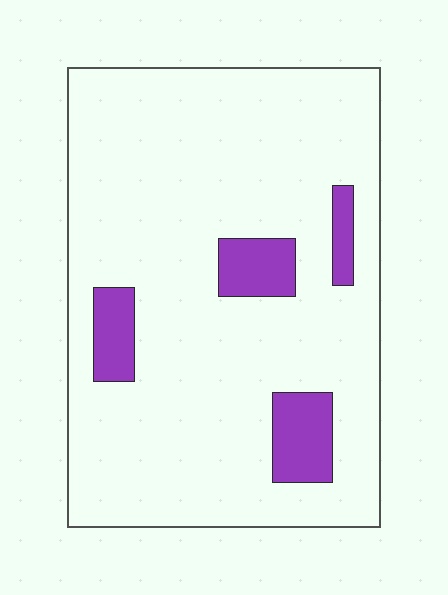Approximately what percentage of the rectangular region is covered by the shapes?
Approximately 10%.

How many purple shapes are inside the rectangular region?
4.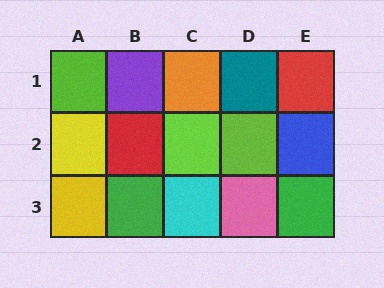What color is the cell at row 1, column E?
Red.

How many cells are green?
2 cells are green.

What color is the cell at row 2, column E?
Blue.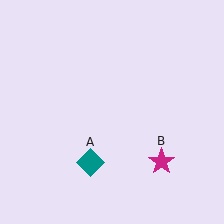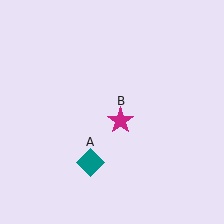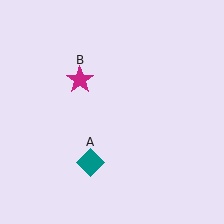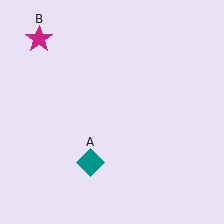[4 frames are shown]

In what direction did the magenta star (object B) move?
The magenta star (object B) moved up and to the left.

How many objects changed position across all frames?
1 object changed position: magenta star (object B).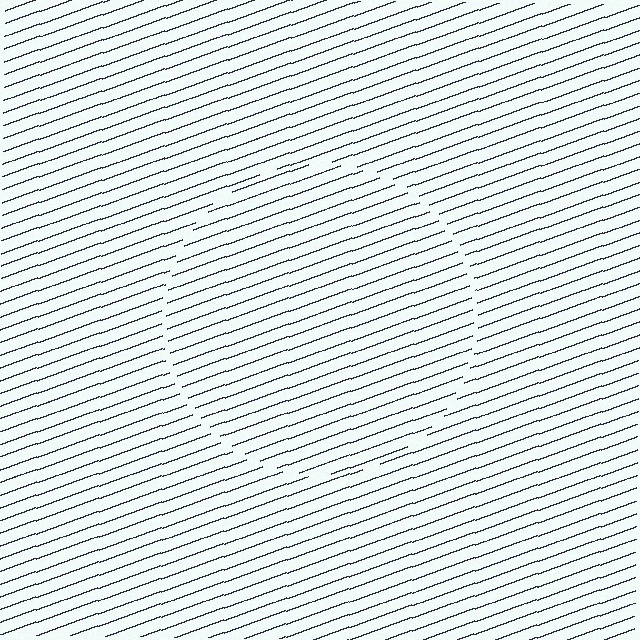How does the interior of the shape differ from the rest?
The interior of the shape contains the same grating, shifted by half a period — the contour is defined by the phase discontinuity where line-ends from the inner and outer gratings abut.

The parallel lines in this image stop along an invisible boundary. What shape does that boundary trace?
An illusory circle. The interior of the shape contains the same grating, shifted by half a period — the contour is defined by the phase discontinuity where line-ends from the inner and outer gratings abut.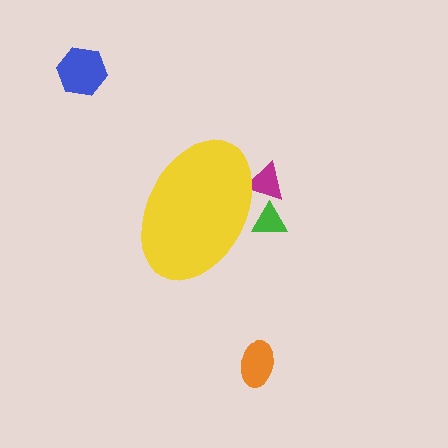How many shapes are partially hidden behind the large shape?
2 shapes are partially hidden.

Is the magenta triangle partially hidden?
Yes, the magenta triangle is partially hidden behind the yellow ellipse.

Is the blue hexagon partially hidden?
No, the blue hexagon is fully visible.